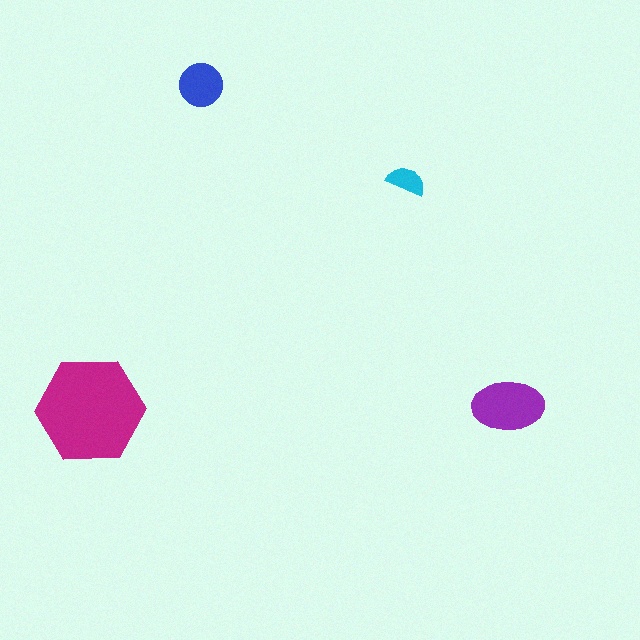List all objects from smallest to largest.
The cyan semicircle, the blue circle, the purple ellipse, the magenta hexagon.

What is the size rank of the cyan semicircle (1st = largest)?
4th.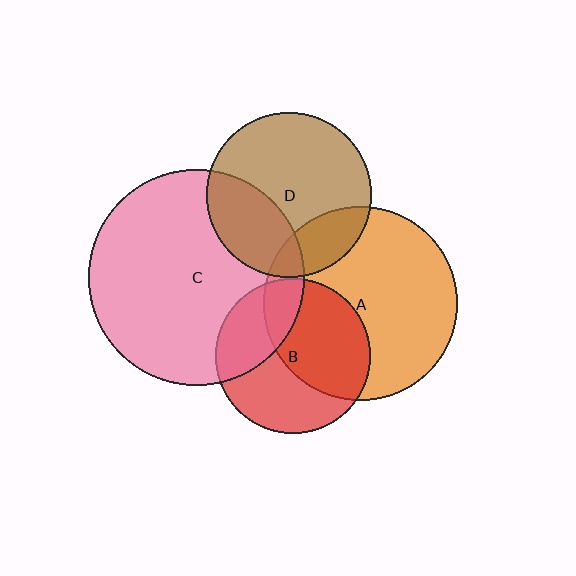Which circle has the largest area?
Circle C (pink).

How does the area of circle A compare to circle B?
Approximately 1.6 times.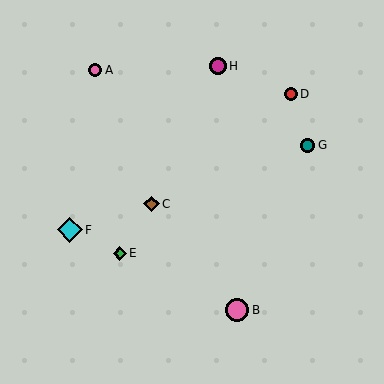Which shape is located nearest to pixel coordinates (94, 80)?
The pink circle (labeled A) at (95, 70) is nearest to that location.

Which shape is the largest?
The cyan diamond (labeled F) is the largest.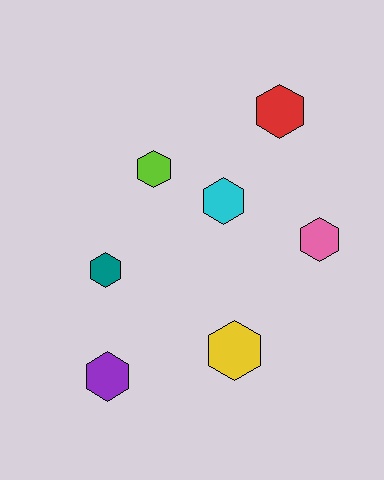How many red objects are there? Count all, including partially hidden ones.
There is 1 red object.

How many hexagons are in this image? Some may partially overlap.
There are 7 hexagons.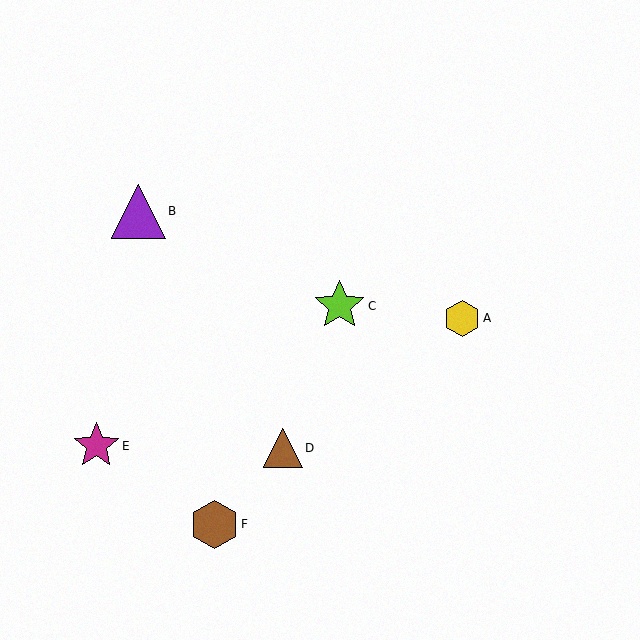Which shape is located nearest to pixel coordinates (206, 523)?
The brown hexagon (labeled F) at (214, 524) is nearest to that location.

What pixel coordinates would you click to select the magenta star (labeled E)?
Click at (96, 446) to select the magenta star E.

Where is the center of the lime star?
The center of the lime star is at (340, 306).